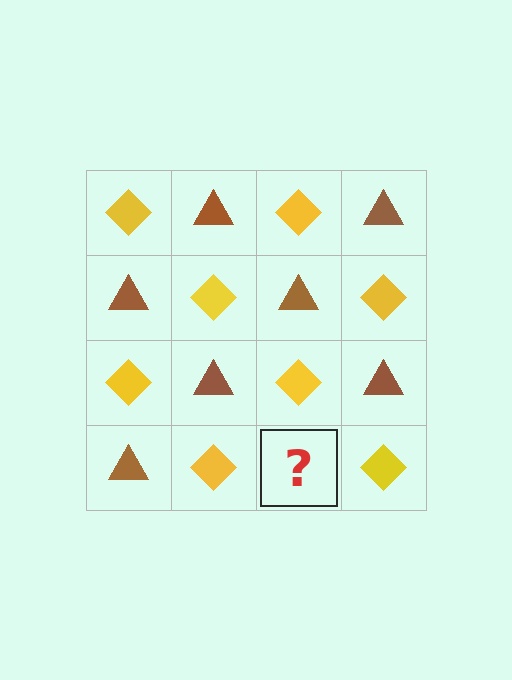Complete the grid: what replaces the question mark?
The question mark should be replaced with a brown triangle.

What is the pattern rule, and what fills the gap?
The rule is that it alternates yellow diamond and brown triangle in a checkerboard pattern. The gap should be filled with a brown triangle.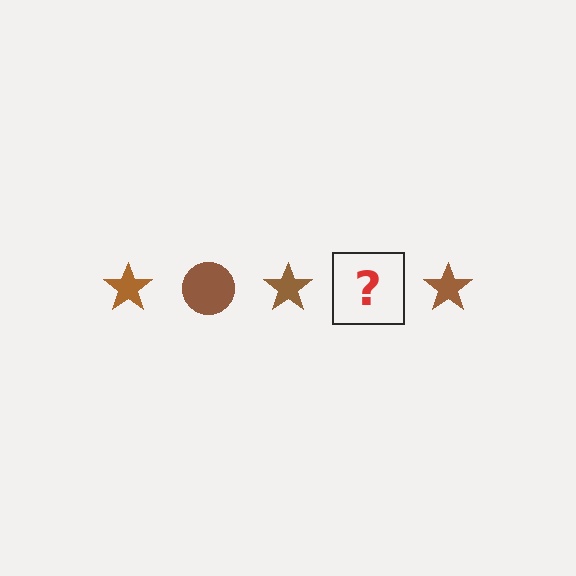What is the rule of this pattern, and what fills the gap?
The rule is that the pattern cycles through star, circle shapes in brown. The gap should be filled with a brown circle.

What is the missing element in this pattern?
The missing element is a brown circle.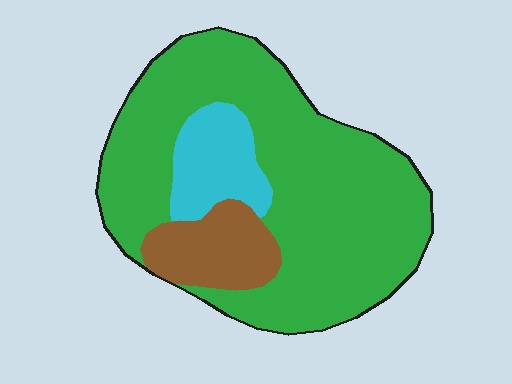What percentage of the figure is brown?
Brown takes up less than a quarter of the figure.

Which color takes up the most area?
Green, at roughly 75%.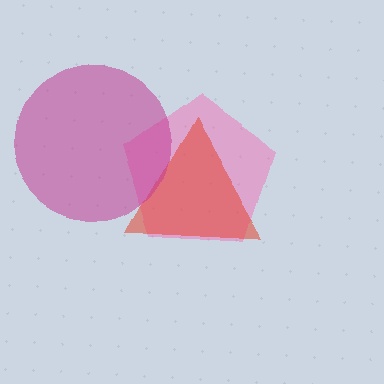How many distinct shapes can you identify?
There are 3 distinct shapes: a pink pentagon, a red triangle, a magenta circle.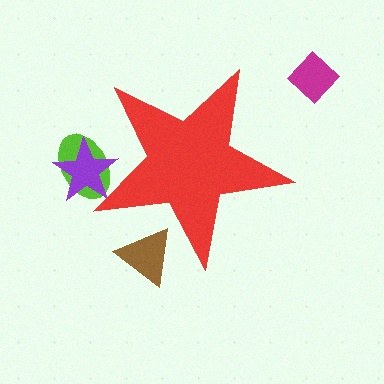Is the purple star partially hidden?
Yes, the purple star is partially hidden behind the red star.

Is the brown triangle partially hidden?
Yes, the brown triangle is partially hidden behind the red star.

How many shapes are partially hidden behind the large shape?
3 shapes are partially hidden.